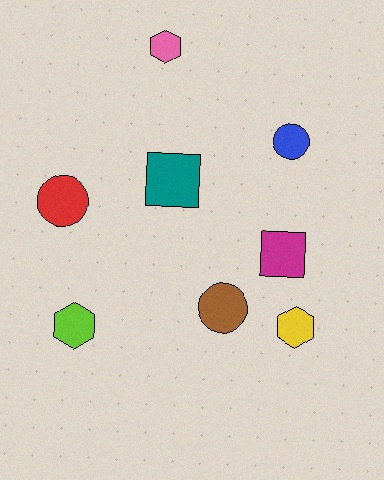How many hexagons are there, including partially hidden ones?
There are 3 hexagons.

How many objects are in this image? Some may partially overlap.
There are 8 objects.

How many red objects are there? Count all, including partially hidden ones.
There is 1 red object.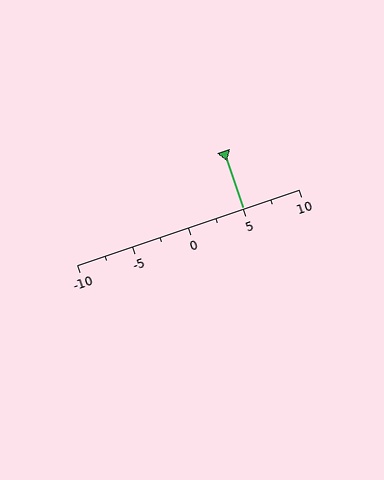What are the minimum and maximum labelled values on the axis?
The axis runs from -10 to 10.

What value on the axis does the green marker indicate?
The marker indicates approximately 5.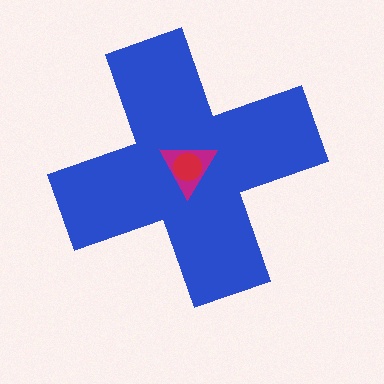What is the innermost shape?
The red circle.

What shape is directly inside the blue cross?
The magenta triangle.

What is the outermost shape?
The blue cross.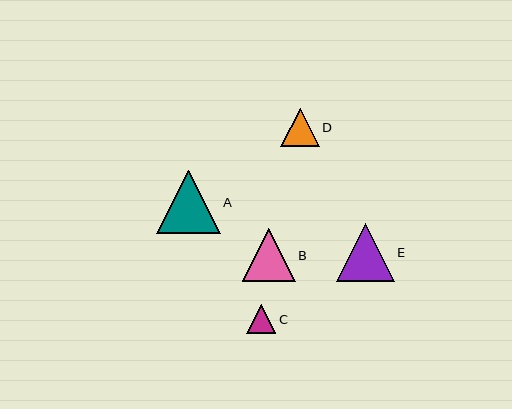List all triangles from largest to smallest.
From largest to smallest: A, E, B, D, C.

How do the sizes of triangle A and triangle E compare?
Triangle A and triangle E are approximately the same size.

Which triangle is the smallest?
Triangle C is the smallest with a size of approximately 29 pixels.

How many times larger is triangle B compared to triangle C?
Triangle B is approximately 1.8 times the size of triangle C.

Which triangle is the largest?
Triangle A is the largest with a size of approximately 63 pixels.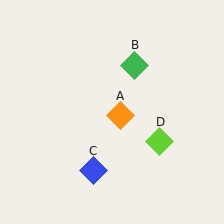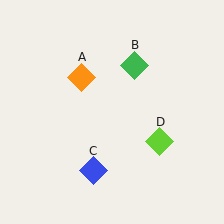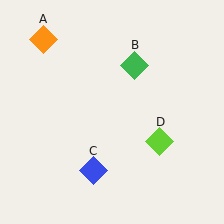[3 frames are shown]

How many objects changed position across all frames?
1 object changed position: orange diamond (object A).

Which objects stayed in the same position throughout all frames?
Green diamond (object B) and blue diamond (object C) and lime diamond (object D) remained stationary.